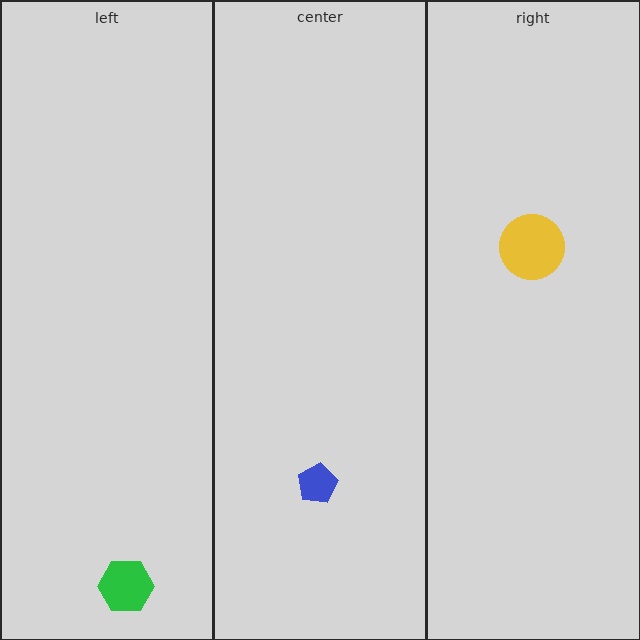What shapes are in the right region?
The yellow circle.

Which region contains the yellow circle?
The right region.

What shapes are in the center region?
The blue pentagon.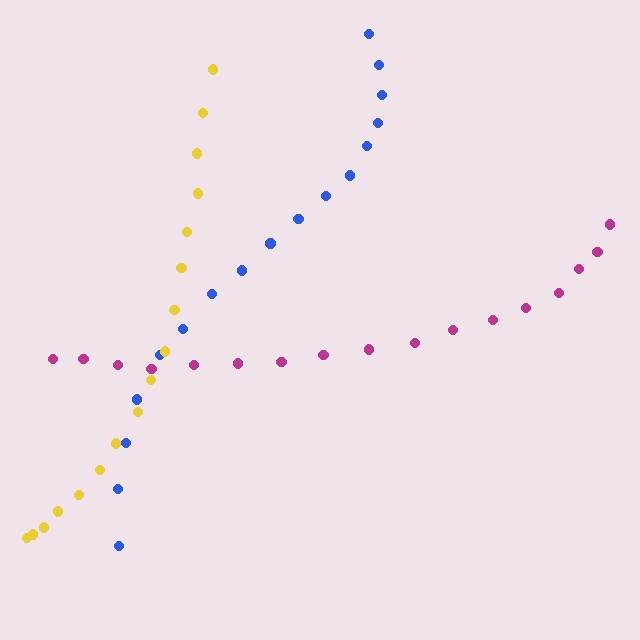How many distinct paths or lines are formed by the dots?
There are 3 distinct paths.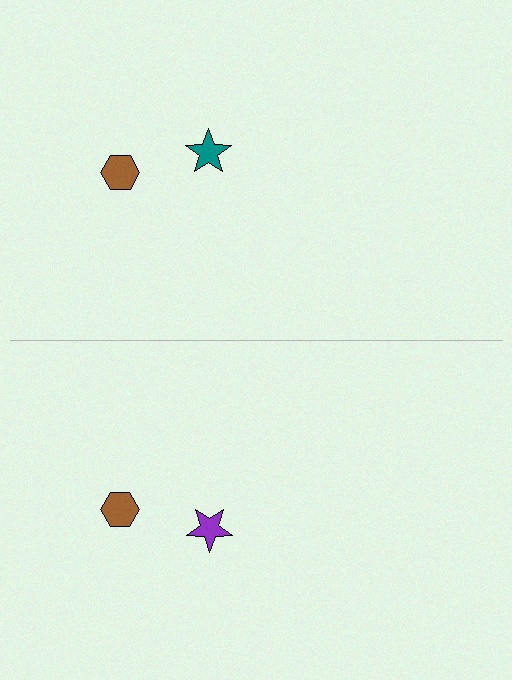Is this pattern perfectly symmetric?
No, the pattern is not perfectly symmetric. The purple star on the bottom side breaks the symmetry — its mirror counterpart is teal.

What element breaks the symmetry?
The purple star on the bottom side breaks the symmetry — its mirror counterpart is teal.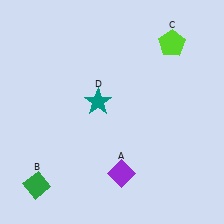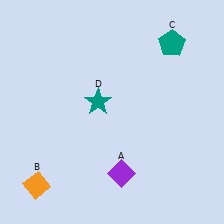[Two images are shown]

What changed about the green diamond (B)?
In Image 1, B is green. In Image 2, it changed to orange.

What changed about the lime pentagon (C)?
In Image 1, C is lime. In Image 2, it changed to teal.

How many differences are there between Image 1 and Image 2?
There are 2 differences between the two images.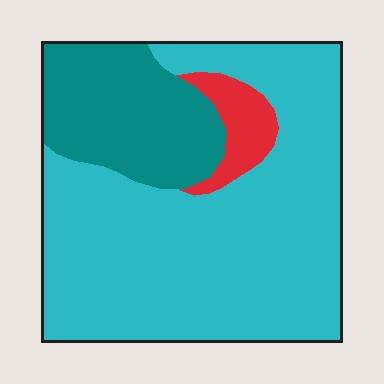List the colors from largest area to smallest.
From largest to smallest: cyan, teal, red.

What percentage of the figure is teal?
Teal takes up about one quarter (1/4) of the figure.